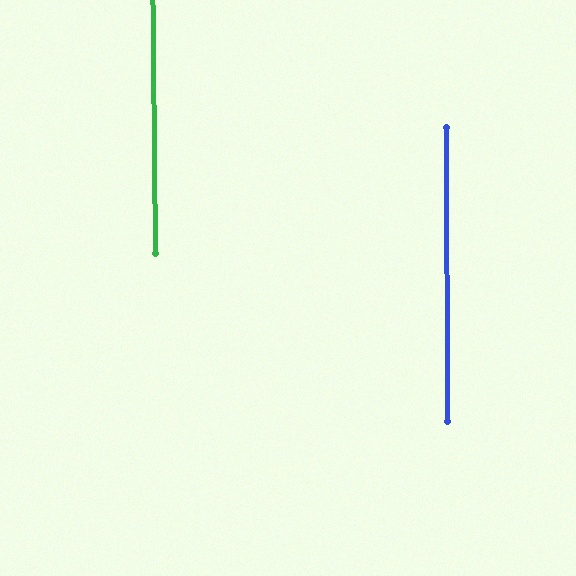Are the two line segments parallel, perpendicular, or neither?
Parallel — their directions differ by only 0.5°.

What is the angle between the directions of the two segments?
Approximately 1 degree.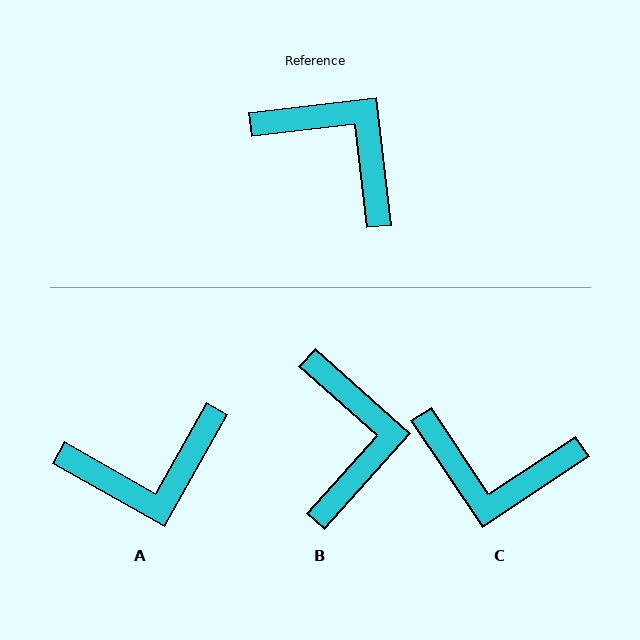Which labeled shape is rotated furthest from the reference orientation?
C, about 153 degrees away.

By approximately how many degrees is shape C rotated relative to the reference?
Approximately 153 degrees clockwise.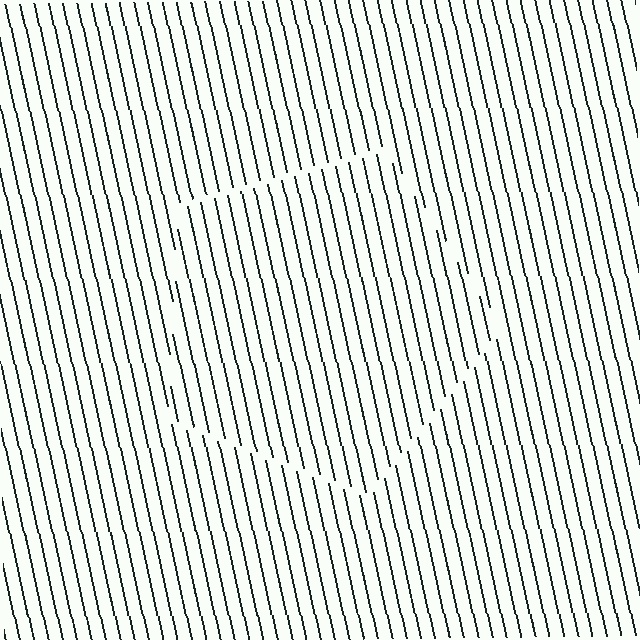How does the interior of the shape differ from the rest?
The interior of the shape contains the same grating, shifted by half a period — the contour is defined by the phase discontinuity where line-ends from the inner and outer gratings abut.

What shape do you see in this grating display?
An illusory pentagon. The interior of the shape contains the same grating, shifted by half a period — the contour is defined by the phase discontinuity where line-ends from the inner and outer gratings abut.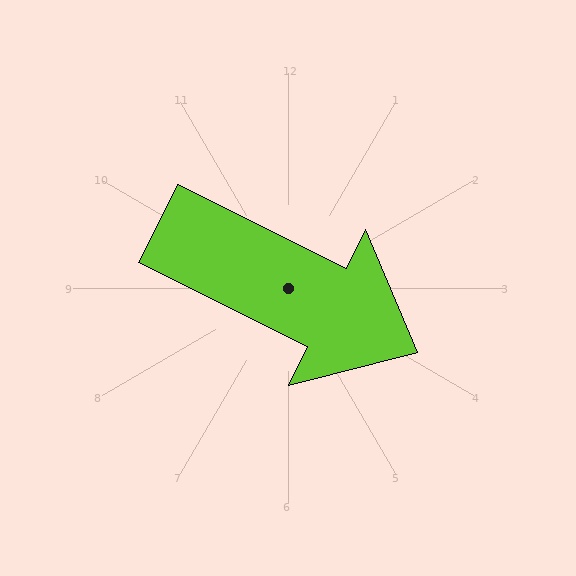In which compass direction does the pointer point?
Southeast.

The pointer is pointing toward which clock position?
Roughly 4 o'clock.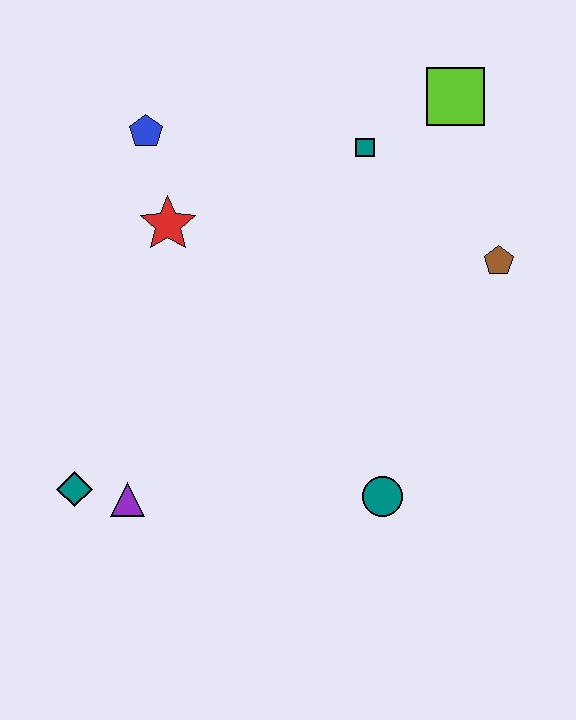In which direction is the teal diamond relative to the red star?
The teal diamond is below the red star.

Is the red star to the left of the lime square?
Yes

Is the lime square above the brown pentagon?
Yes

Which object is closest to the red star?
The blue pentagon is closest to the red star.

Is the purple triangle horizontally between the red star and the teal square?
No